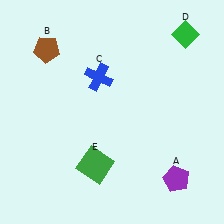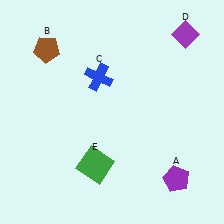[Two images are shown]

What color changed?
The diamond (D) changed from green in Image 1 to purple in Image 2.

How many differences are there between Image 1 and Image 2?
There is 1 difference between the two images.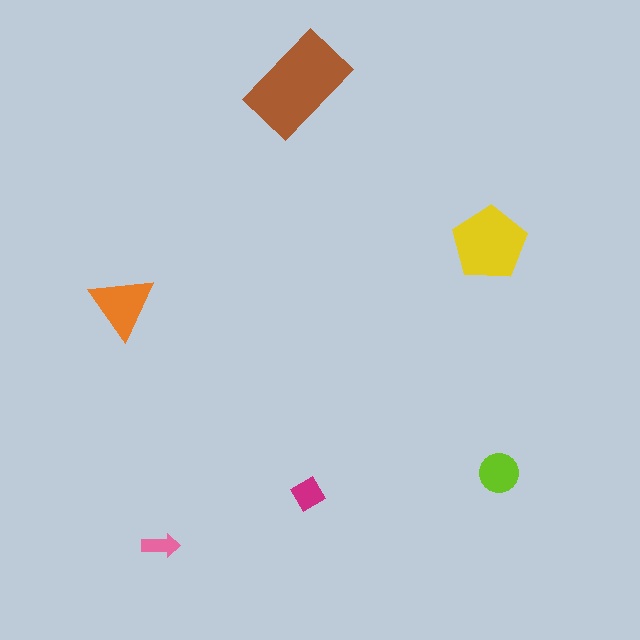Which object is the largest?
The brown rectangle.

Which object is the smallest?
The pink arrow.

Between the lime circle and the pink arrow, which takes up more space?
The lime circle.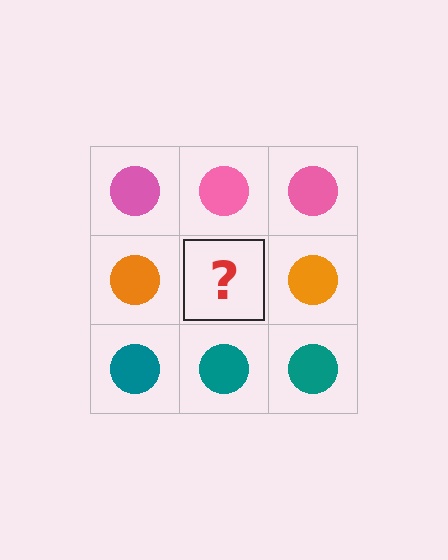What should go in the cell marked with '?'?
The missing cell should contain an orange circle.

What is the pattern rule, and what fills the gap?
The rule is that each row has a consistent color. The gap should be filled with an orange circle.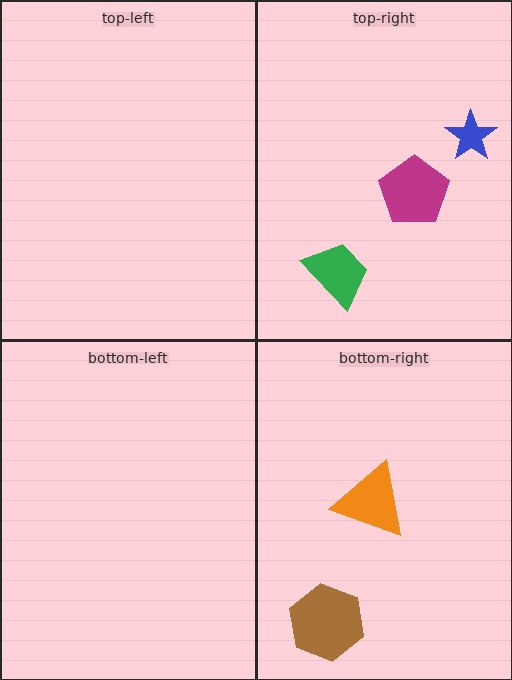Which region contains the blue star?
The top-right region.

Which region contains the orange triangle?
The bottom-right region.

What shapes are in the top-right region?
The green trapezoid, the blue star, the magenta pentagon.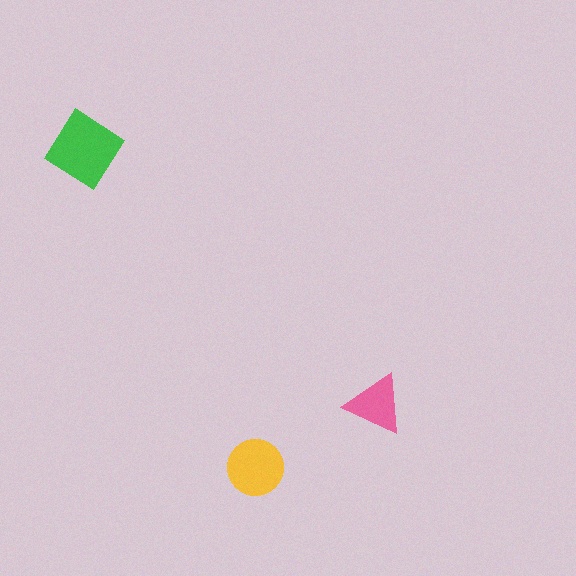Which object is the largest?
The green diamond.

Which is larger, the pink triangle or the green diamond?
The green diamond.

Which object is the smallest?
The pink triangle.